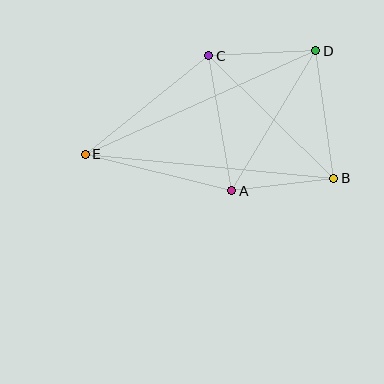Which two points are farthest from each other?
Points D and E are farthest from each other.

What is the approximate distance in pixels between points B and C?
The distance between B and C is approximately 175 pixels.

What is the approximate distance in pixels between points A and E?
The distance between A and E is approximately 151 pixels.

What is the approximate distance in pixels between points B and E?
The distance between B and E is approximately 250 pixels.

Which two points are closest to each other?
Points A and B are closest to each other.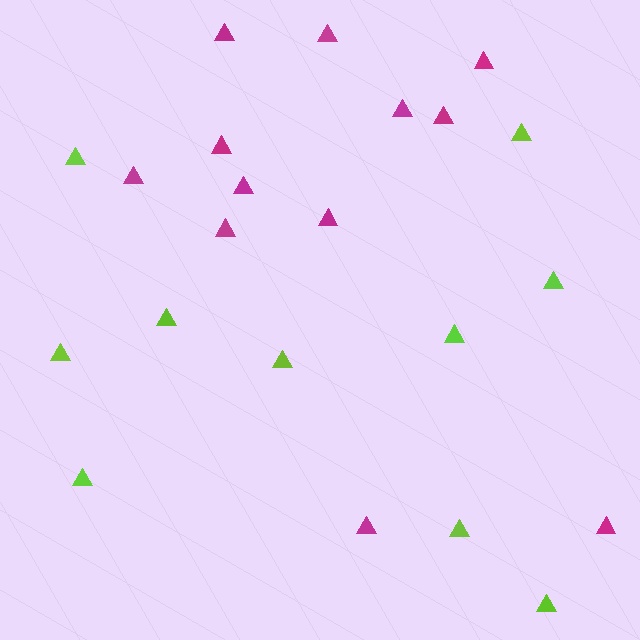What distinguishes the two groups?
There are 2 groups: one group of magenta triangles (12) and one group of lime triangles (10).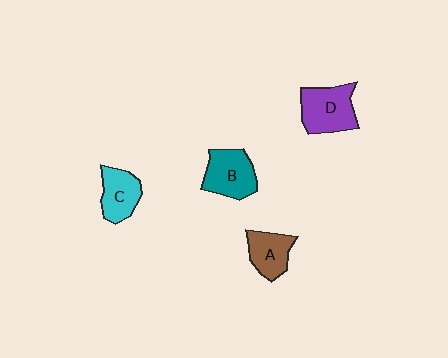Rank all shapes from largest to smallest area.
From largest to smallest: D (purple), B (teal), C (cyan), A (brown).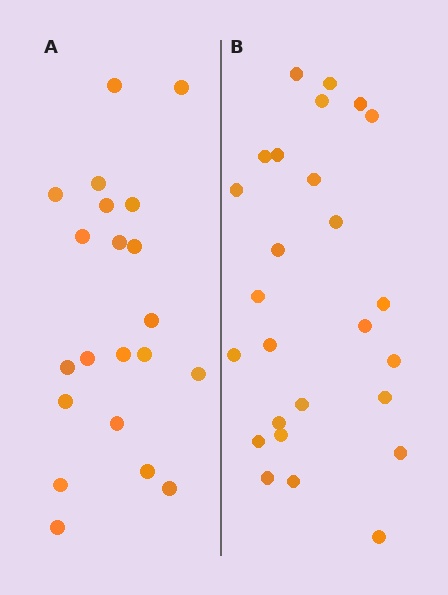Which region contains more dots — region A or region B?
Region B (the right region) has more dots.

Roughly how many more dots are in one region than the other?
Region B has about 5 more dots than region A.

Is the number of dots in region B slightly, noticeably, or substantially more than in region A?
Region B has only slightly more — the two regions are fairly close. The ratio is roughly 1.2 to 1.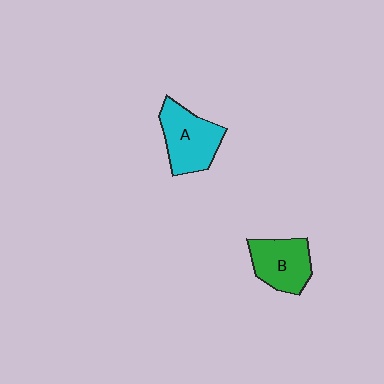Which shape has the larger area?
Shape A (cyan).